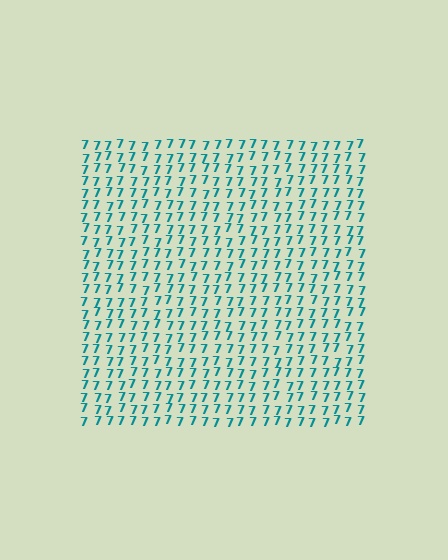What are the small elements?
The small elements are digit 7's.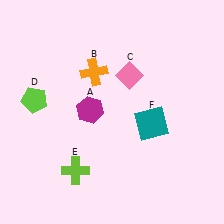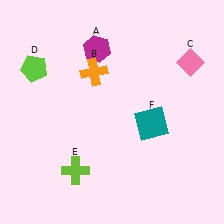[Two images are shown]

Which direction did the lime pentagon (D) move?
The lime pentagon (D) moved up.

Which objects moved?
The objects that moved are: the magenta hexagon (A), the pink diamond (C), the lime pentagon (D).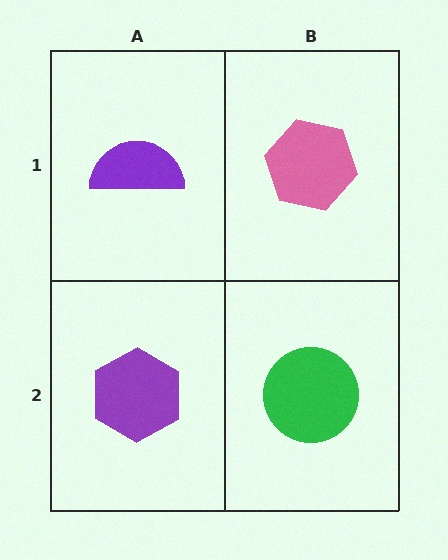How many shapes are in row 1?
2 shapes.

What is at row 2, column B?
A green circle.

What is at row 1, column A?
A purple semicircle.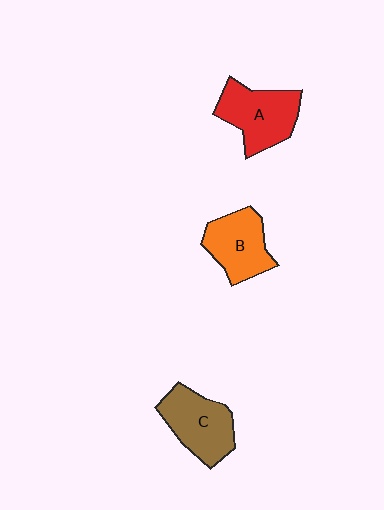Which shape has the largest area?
Shape A (red).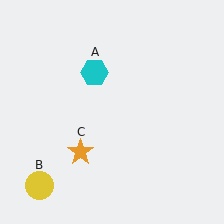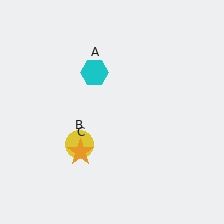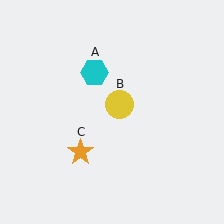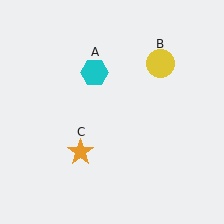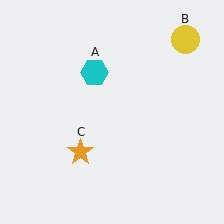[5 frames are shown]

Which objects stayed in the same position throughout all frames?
Cyan hexagon (object A) and orange star (object C) remained stationary.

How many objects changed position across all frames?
1 object changed position: yellow circle (object B).